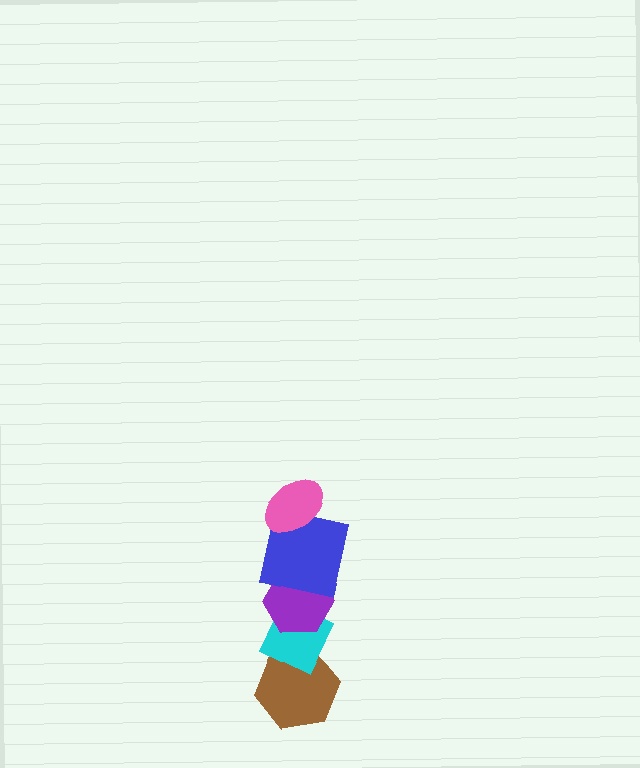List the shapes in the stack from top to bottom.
From top to bottom: the pink ellipse, the blue square, the purple hexagon, the cyan diamond, the brown hexagon.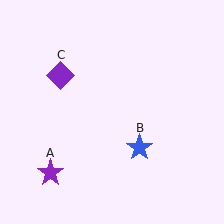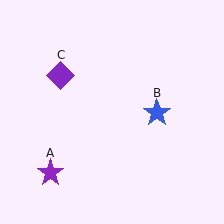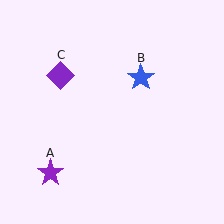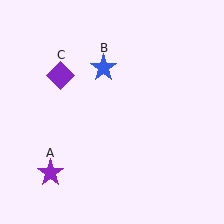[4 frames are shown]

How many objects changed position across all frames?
1 object changed position: blue star (object B).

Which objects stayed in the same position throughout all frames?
Purple star (object A) and purple diamond (object C) remained stationary.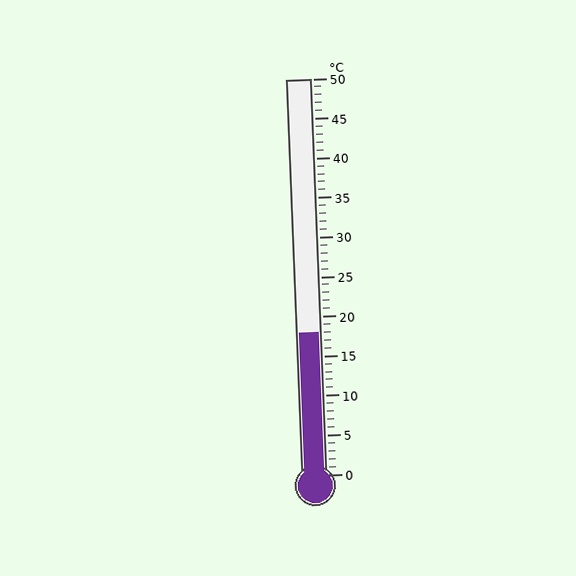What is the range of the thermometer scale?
The thermometer scale ranges from 0°C to 50°C.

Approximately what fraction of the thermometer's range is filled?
The thermometer is filled to approximately 35% of its range.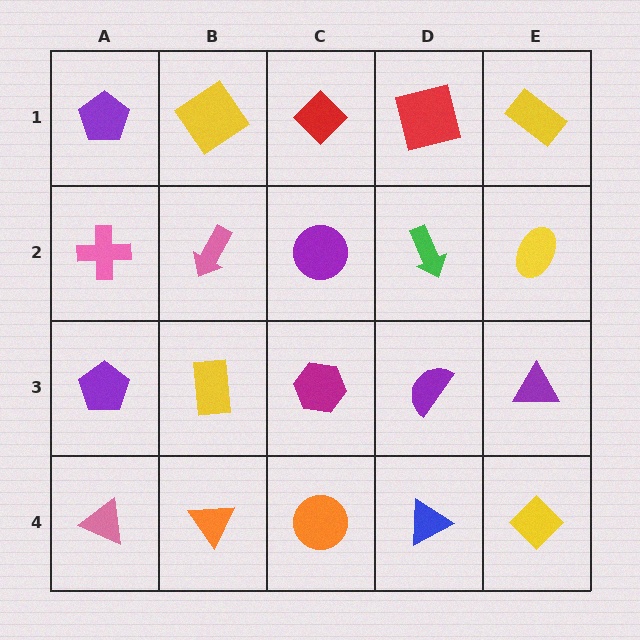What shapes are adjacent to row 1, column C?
A purple circle (row 2, column C), a yellow diamond (row 1, column B), a red square (row 1, column D).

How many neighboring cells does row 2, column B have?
4.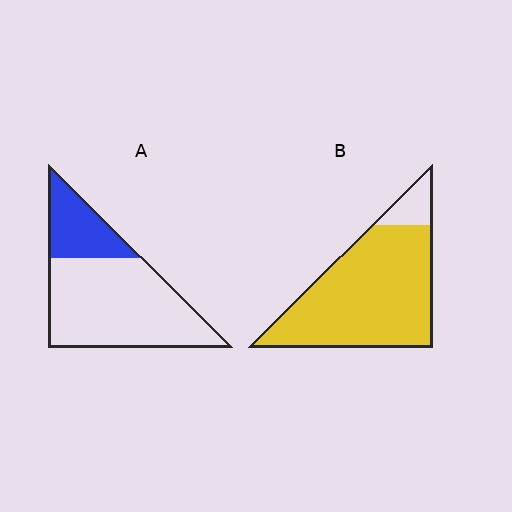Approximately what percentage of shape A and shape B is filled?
A is approximately 25% and B is approximately 90%.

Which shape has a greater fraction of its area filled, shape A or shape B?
Shape B.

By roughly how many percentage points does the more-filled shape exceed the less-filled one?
By roughly 65 percentage points (B over A).